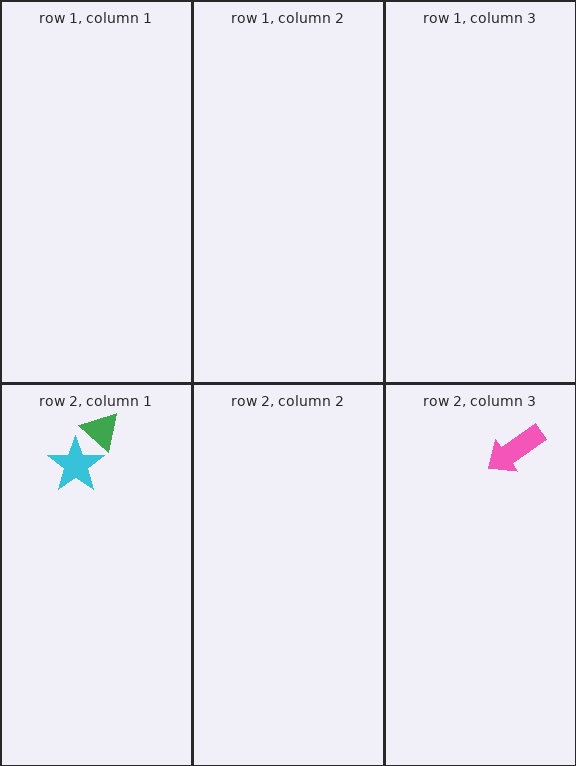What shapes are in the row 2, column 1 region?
The cyan star, the green triangle.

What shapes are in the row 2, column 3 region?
The pink arrow.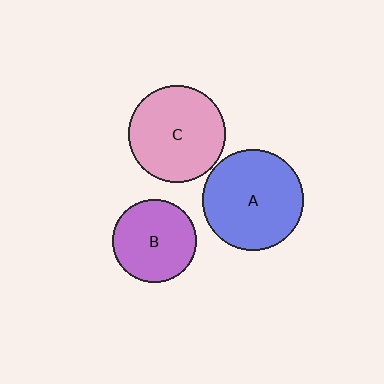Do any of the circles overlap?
No, none of the circles overlap.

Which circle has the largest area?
Circle A (blue).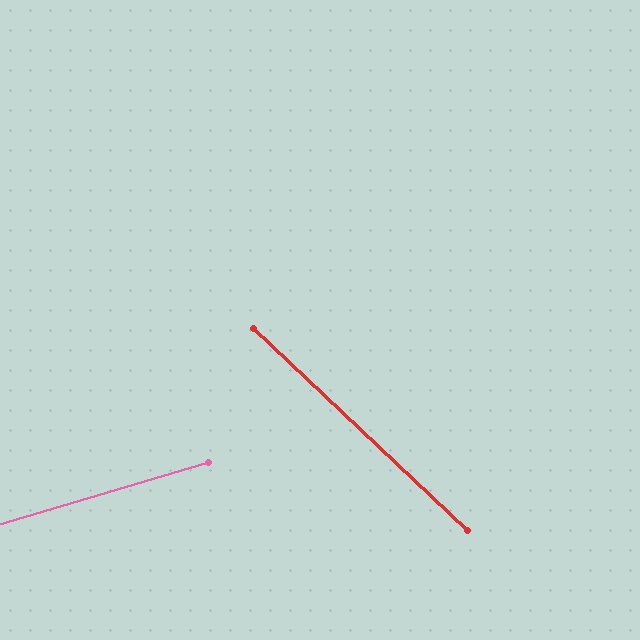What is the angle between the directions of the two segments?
Approximately 60 degrees.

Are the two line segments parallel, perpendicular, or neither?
Neither parallel nor perpendicular — they differ by about 60°.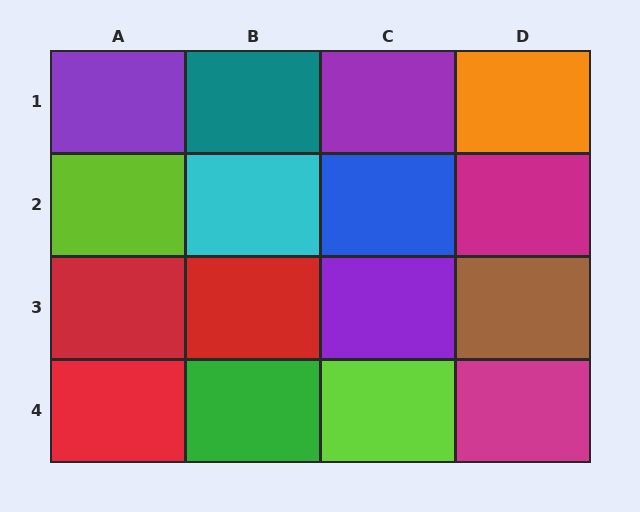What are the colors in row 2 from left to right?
Lime, cyan, blue, magenta.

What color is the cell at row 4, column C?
Lime.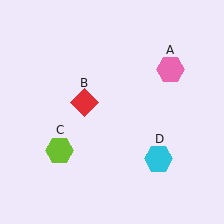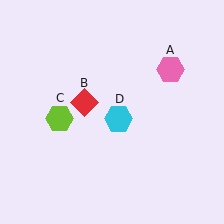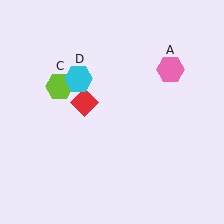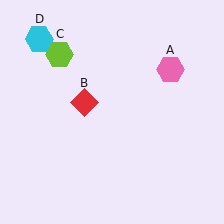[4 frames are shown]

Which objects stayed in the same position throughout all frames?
Pink hexagon (object A) and red diamond (object B) remained stationary.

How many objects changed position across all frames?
2 objects changed position: lime hexagon (object C), cyan hexagon (object D).